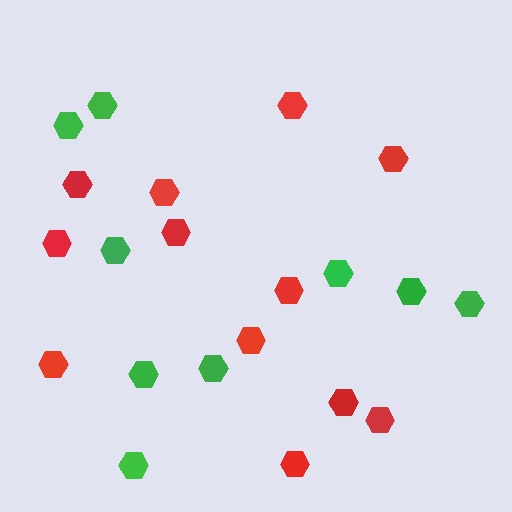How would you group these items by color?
There are 2 groups: one group of green hexagons (9) and one group of red hexagons (12).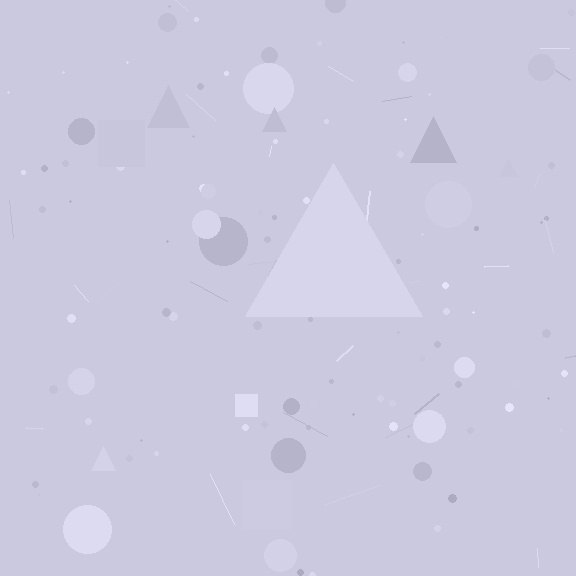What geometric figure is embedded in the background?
A triangle is embedded in the background.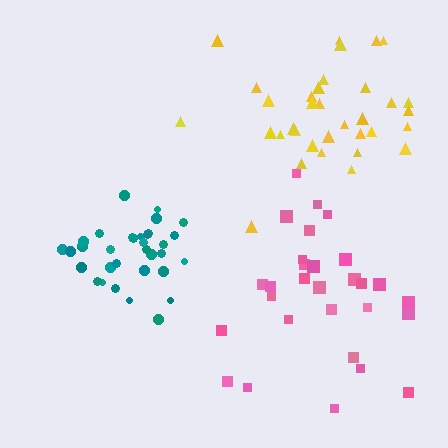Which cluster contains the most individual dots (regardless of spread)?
Yellow (34).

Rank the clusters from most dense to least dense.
teal, yellow, pink.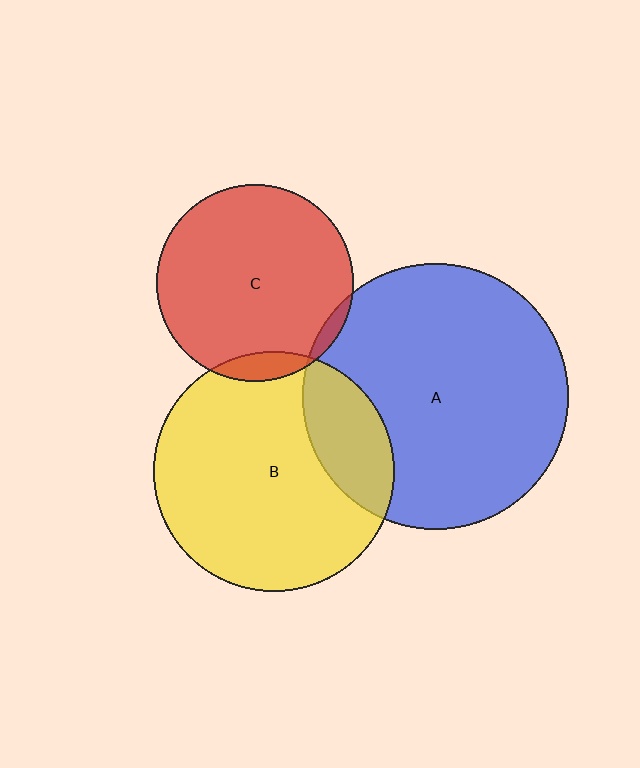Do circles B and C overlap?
Yes.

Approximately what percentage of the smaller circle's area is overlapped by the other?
Approximately 5%.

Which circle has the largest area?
Circle A (blue).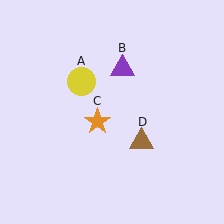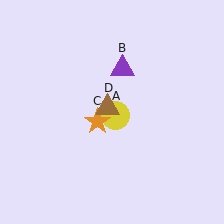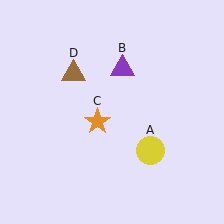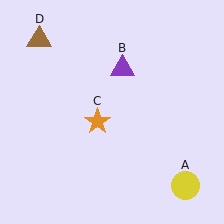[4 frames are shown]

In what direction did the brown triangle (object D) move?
The brown triangle (object D) moved up and to the left.